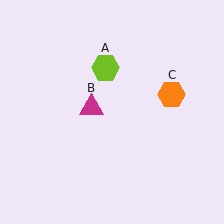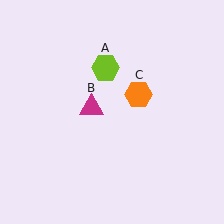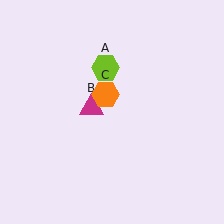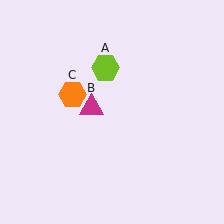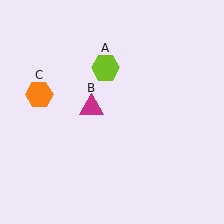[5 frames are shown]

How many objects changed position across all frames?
1 object changed position: orange hexagon (object C).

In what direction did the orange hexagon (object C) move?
The orange hexagon (object C) moved left.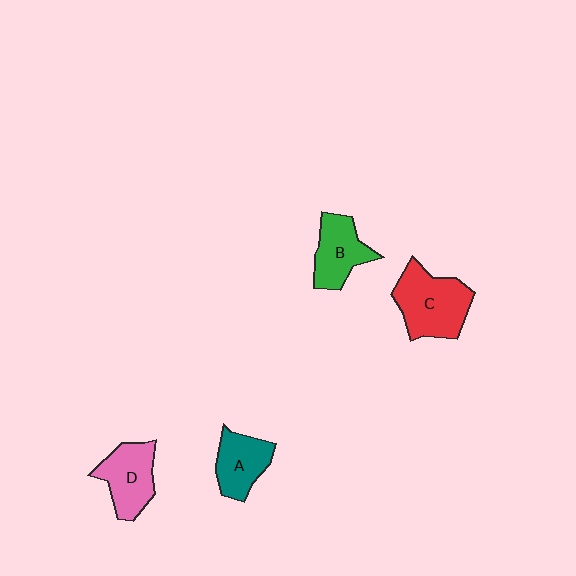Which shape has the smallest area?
Shape A (teal).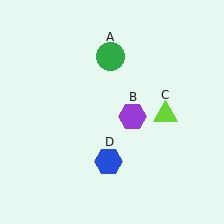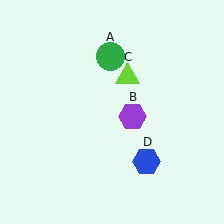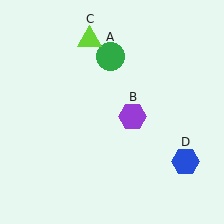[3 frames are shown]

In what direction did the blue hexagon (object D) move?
The blue hexagon (object D) moved right.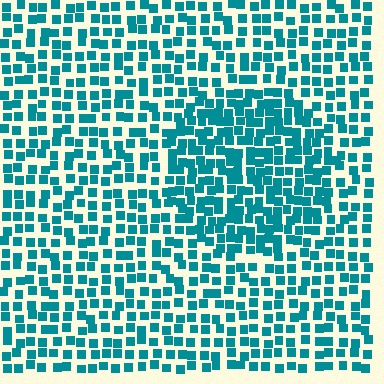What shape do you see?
I see a circle.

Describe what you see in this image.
The image contains small teal elements arranged at two different densities. A circle-shaped region is visible where the elements are more densely packed than the surrounding area.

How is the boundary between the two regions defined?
The boundary is defined by a change in element density (approximately 1.6x ratio). All elements are the same color, size, and shape.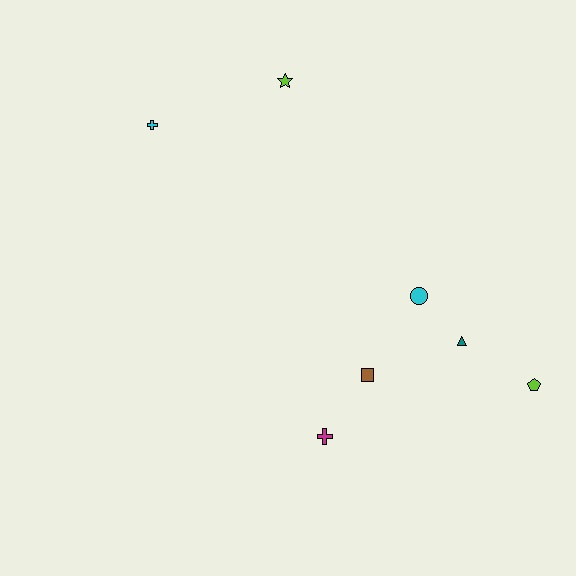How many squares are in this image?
There is 1 square.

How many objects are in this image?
There are 7 objects.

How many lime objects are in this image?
There are 2 lime objects.